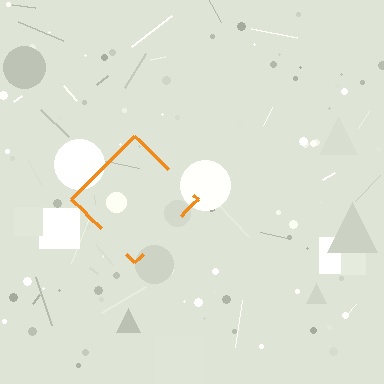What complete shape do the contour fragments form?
The contour fragments form a diamond.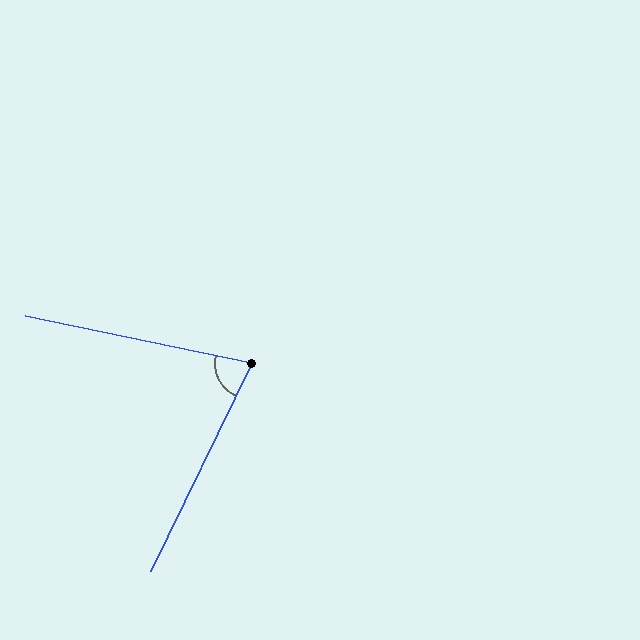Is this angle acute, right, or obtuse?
It is acute.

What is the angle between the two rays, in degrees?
Approximately 76 degrees.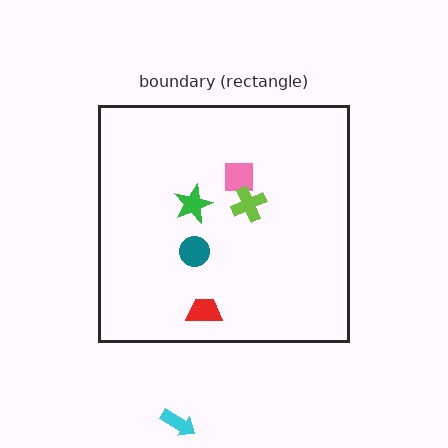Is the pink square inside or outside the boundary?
Inside.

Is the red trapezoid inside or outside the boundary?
Inside.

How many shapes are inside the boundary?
5 inside, 1 outside.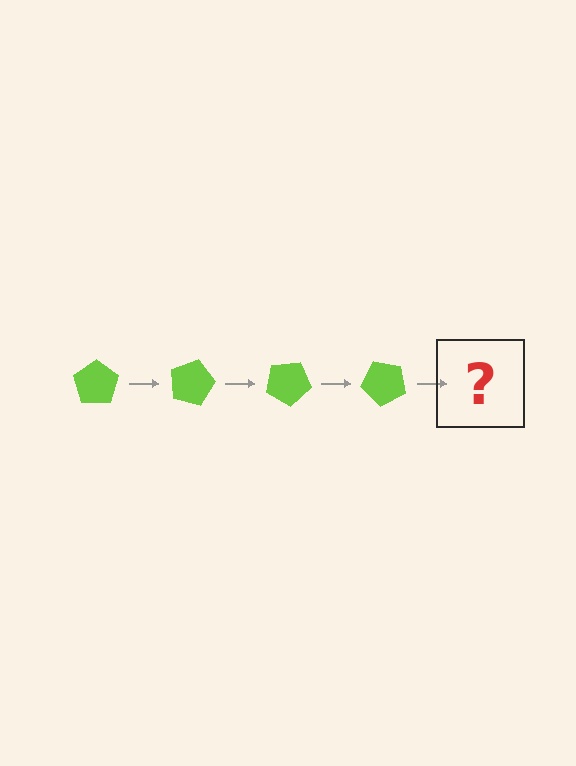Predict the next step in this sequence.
The next step is a lime pentagon rotated 60 degrees.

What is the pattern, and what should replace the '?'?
The pattern is that the pentagon rotates 15 degrees each step. The '?' should be a lime pentagon rotated 60 degrees.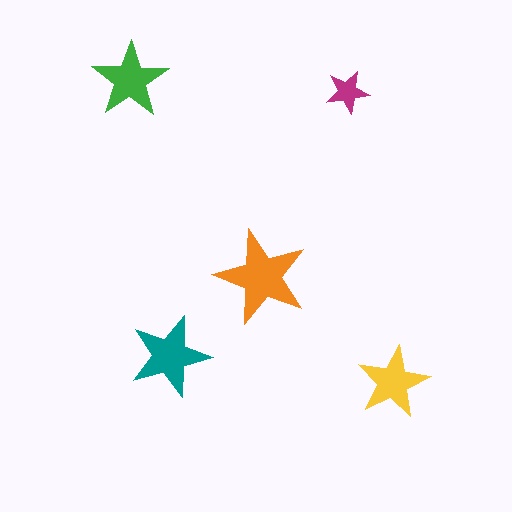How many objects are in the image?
There are 5 objects in the image.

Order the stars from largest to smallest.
the orange one, the teal one, the green one, the yellow one, the magenta one.